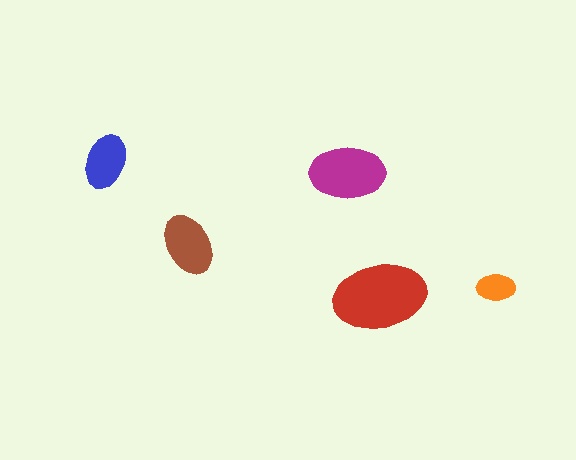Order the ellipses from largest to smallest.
the red one, the magenta one, the brown one, the blue one, the orange one.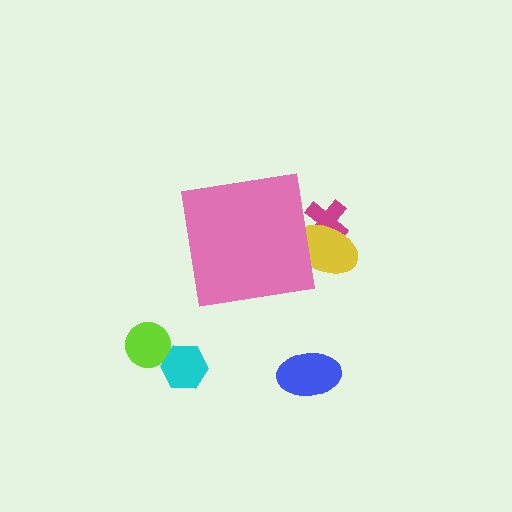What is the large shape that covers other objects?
A pink square.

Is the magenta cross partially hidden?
Yes, the magenta cross is partially hidden behind the pink square.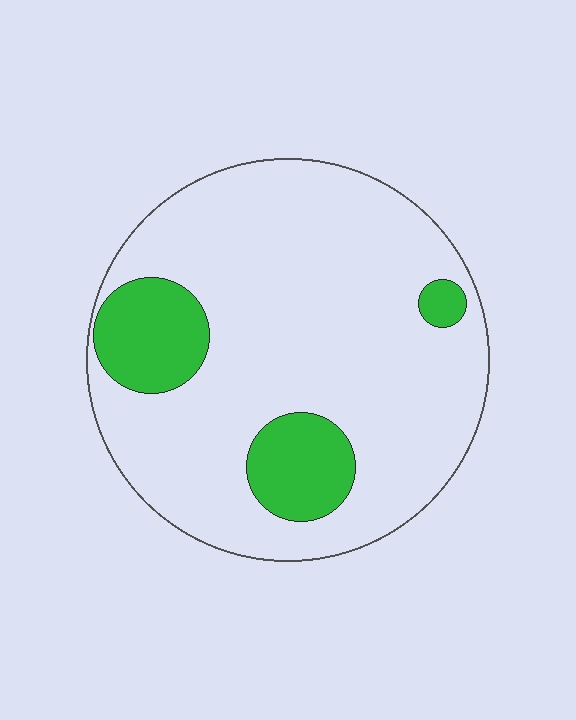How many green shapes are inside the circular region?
3.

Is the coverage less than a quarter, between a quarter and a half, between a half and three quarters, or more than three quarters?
Less than a quarter.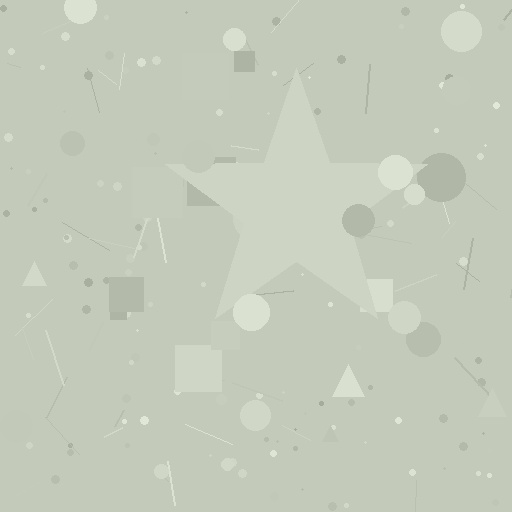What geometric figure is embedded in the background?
A star is embedded in the background.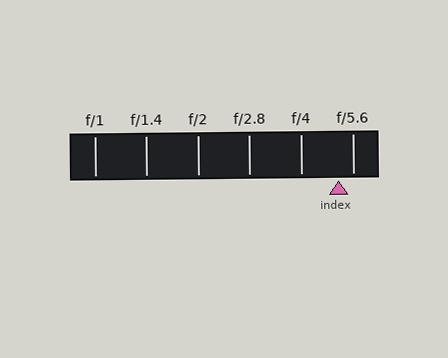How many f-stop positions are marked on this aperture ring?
There are 6 f-stop positions marked.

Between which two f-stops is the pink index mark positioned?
The index mark is between f/4 and f/5.6.